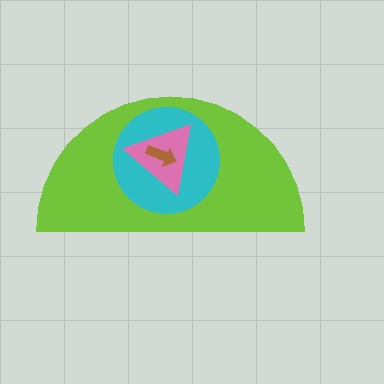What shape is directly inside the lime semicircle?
The cyan circle.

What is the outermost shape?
The lime semicircle.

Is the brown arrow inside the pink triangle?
Yes.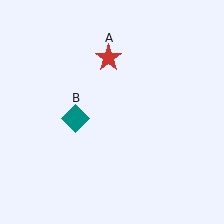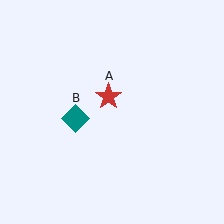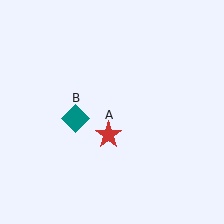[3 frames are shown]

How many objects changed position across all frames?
1 object changed position: red star (object A).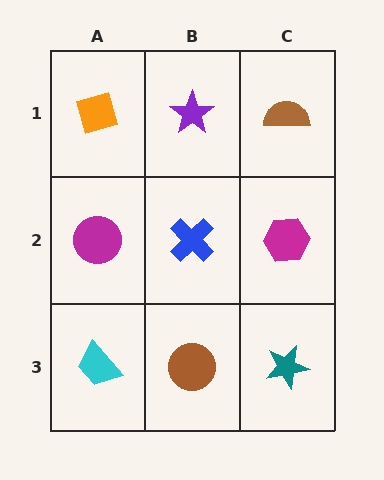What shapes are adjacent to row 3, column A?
A magenta circle (row 2, column A), a brown circle (row 3, column B).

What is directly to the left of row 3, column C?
A brown circle.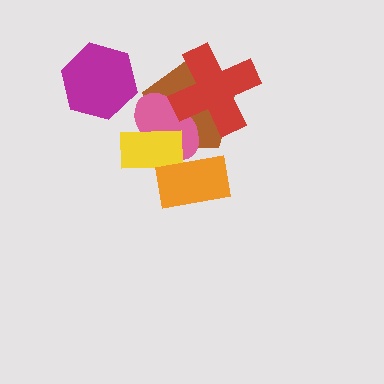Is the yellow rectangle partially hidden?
Yes, it is partially covered by another shape.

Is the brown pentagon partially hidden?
Yes, it is partially covered by another shape.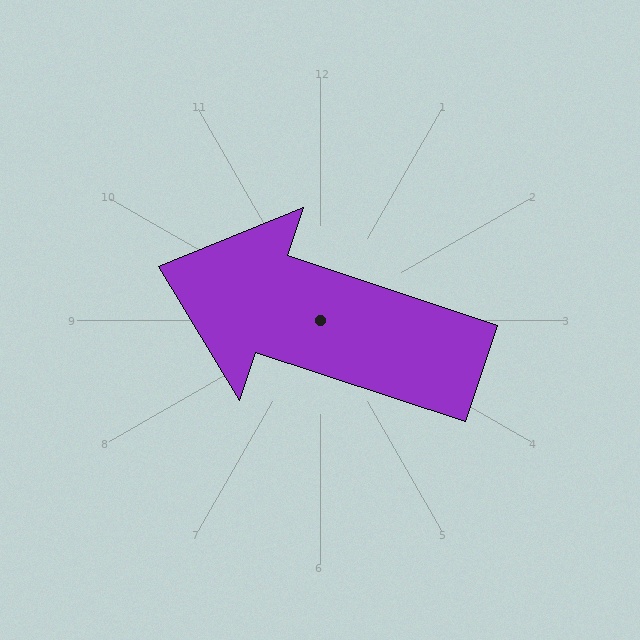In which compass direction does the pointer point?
West.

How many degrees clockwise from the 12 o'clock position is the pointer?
Approximately 288 degrees.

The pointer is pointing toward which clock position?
Roughly 10 o'clock.